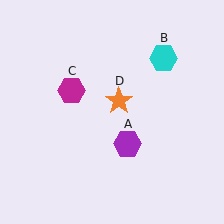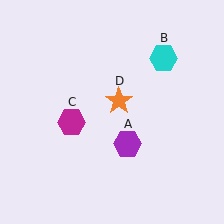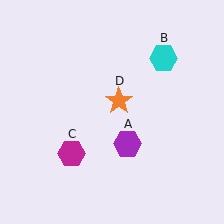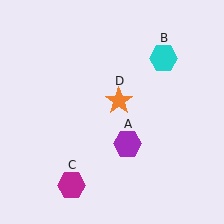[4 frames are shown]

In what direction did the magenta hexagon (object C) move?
The magenta hexagon (object C) moved down.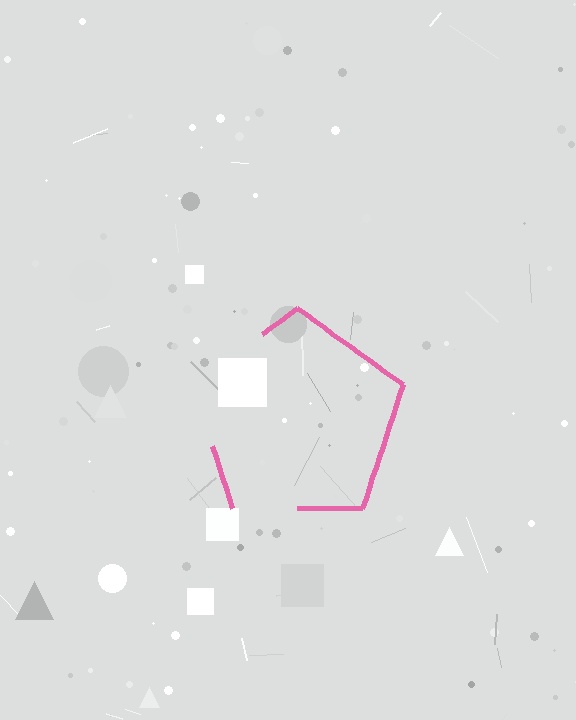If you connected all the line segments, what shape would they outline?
They would outline a pentagon.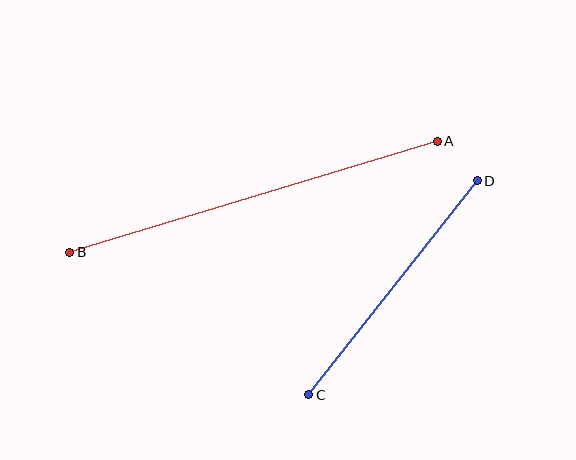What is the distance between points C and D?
The distance is approximately 272 pixels.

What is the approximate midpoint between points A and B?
The midpoint is at approximately (254, 197) pixels.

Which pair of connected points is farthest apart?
Points A and B are farthest apart.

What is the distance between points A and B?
The distance is approximately 384 pixels.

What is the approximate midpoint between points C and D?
The midpoint is at approximately (393, 288) pixels.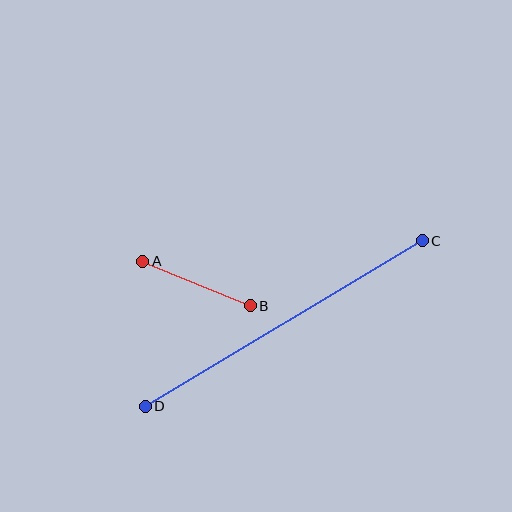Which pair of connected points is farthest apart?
Points C and D are farthest apart.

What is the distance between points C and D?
The distance is approximately 322 pixels.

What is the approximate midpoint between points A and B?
The midpoint is at approximately (197, 283) pixels.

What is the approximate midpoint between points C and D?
The midpoint is at approximately (284, 323) pixels.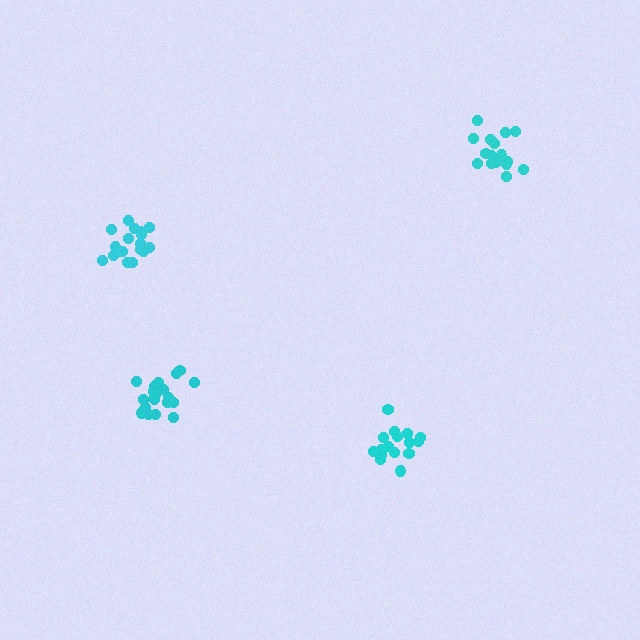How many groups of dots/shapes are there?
There are 4 groups.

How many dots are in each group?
Group 1: 18 dots, Group 2: 16 dots, Group 3: 18 dots, Group 4: 21 dots (73 total).